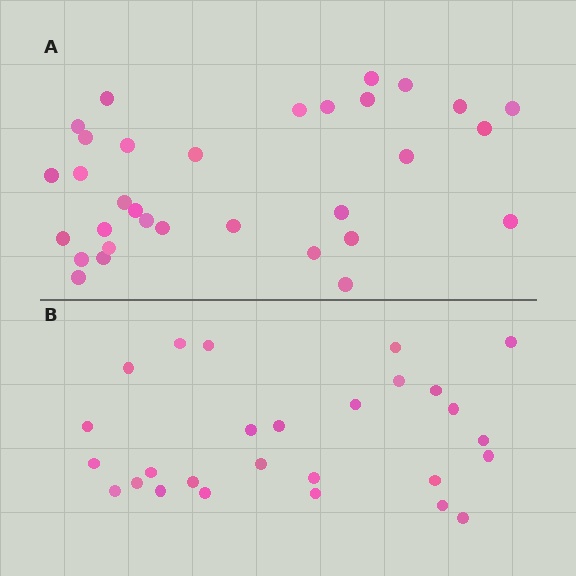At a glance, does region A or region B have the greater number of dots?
Region A (the top region) has more dots.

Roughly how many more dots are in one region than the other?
Region A has about 5 more dots than region B.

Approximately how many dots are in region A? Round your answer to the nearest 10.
About 30 dots. (The exact count is 32, which rounds to 30.)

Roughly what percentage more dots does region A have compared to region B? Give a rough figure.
About 20% more.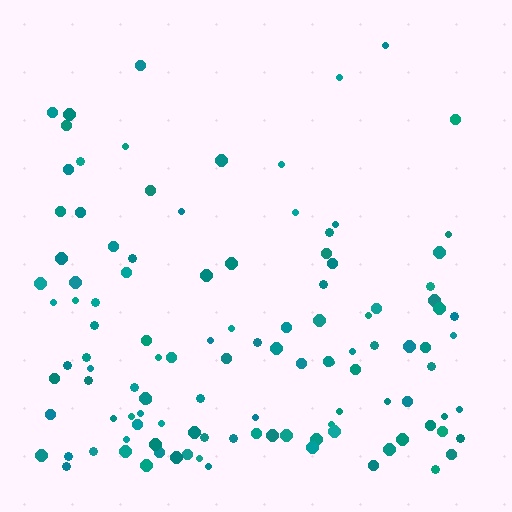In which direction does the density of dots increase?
From top to bottom, with the bottom side densest.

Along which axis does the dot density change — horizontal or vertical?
Vertical.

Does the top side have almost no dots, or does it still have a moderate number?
Still a moderate number, just noticeably fewer than the bottom.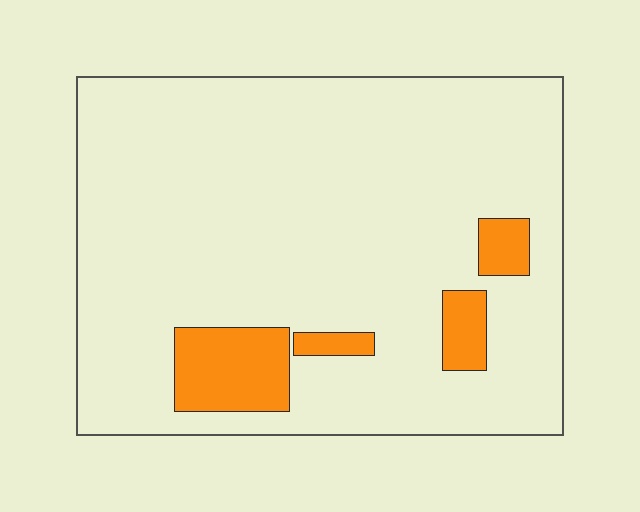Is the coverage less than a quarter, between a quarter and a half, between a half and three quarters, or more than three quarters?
Less than a quarter.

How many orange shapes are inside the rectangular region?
4.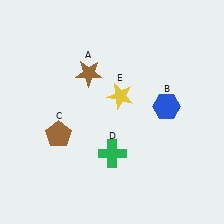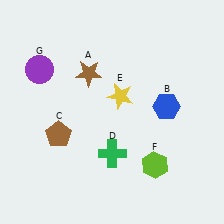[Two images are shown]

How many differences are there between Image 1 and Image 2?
There are 2 differences between the two images.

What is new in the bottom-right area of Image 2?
A lime hexagon (F) was added in the bottom-right area of Image 2.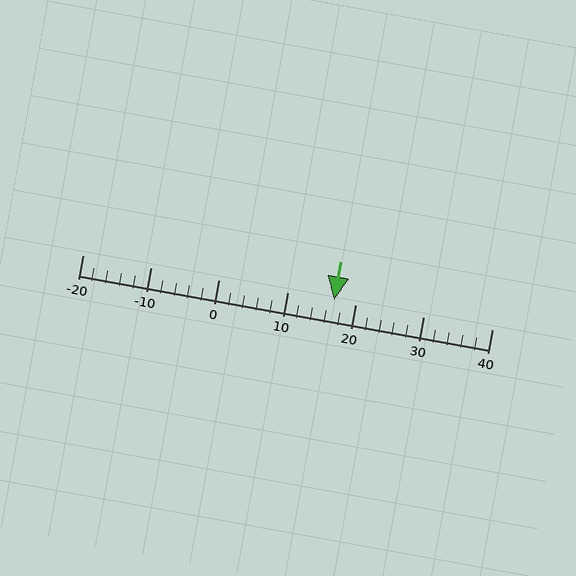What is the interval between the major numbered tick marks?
The major tick marks are spaced 10 units apart.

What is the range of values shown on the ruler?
The ruler shows values from -20 to 40.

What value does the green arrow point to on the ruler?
The green arrow points to approximately 17.